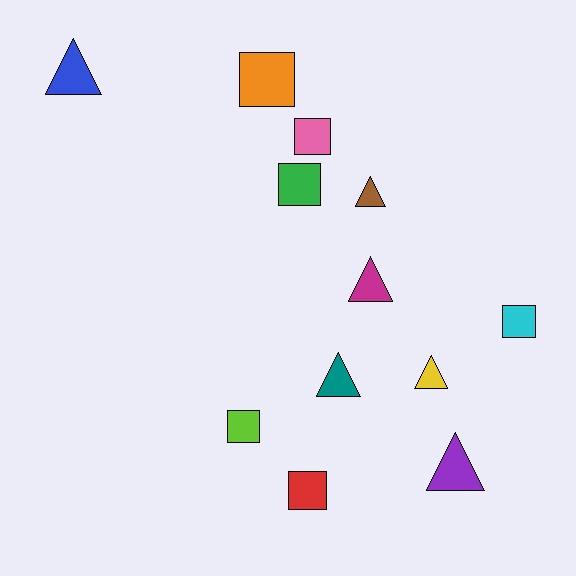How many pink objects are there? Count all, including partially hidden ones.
There is 1 pink object.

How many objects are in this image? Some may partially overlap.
There are 12 objects.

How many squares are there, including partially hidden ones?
There are 6 squares.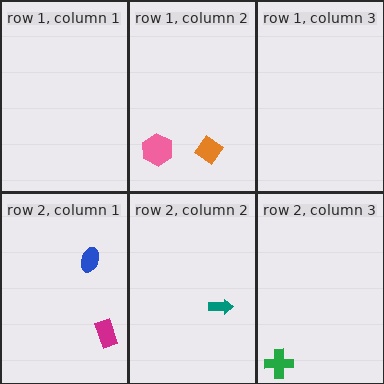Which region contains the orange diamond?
The row 1, column 2 region.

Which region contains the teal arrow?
The row 2, column 2 region.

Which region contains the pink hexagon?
The row 1, column 2 region.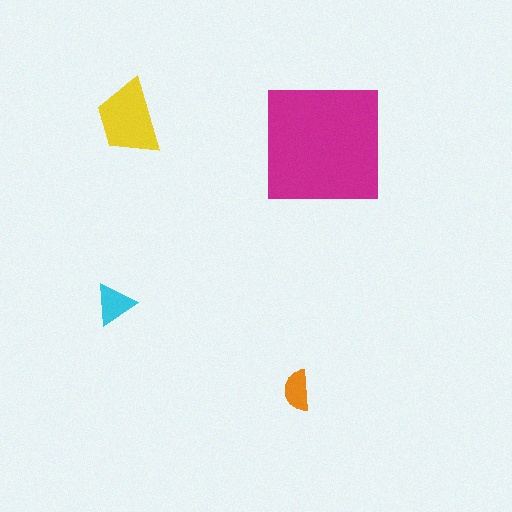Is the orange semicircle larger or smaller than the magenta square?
Smaller.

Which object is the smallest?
The orange semicircle.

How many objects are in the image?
There are 4 objects in the image.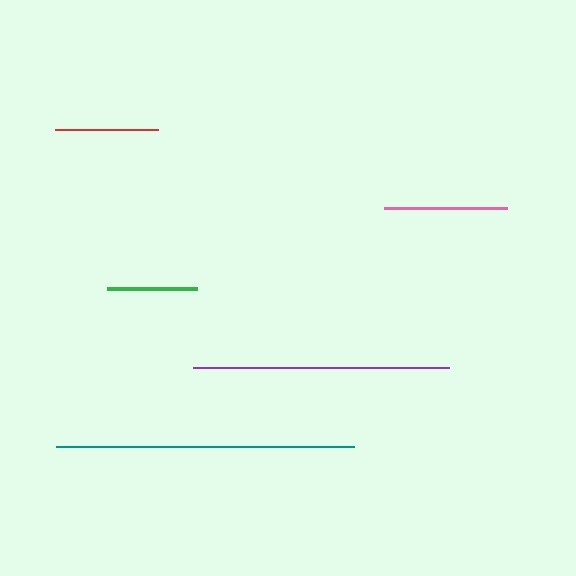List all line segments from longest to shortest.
From longest to shortest: teal, purple, pink, red, green.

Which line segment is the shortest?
The green line is the shortest at approximately 90 pixels.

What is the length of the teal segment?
The teal segment is approximately 299 pixels long.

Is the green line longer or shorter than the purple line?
The purple line is longer than the green line.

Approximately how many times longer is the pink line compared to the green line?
The pink line is approximately 1.4 times the length of the green line.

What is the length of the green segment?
The green segment is approximately 90 pixels long.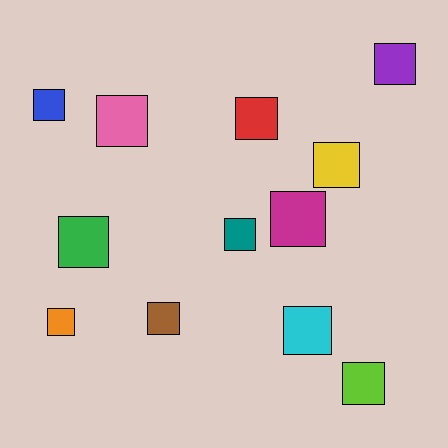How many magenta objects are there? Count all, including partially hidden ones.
There is 1 magenta object.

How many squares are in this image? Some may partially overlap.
There are 12 squares.